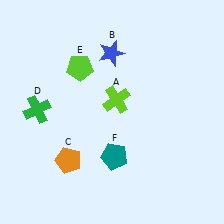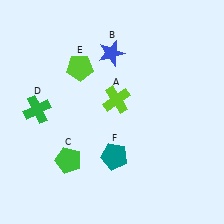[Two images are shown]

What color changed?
The pentagon (C) changed from orange in Image 1 to green in Image 2.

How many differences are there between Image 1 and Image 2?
There is 1 difference between the two images.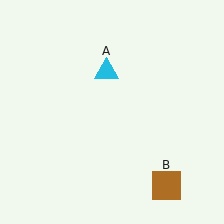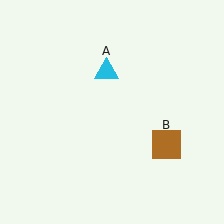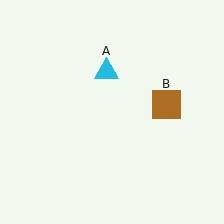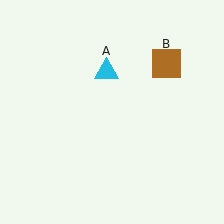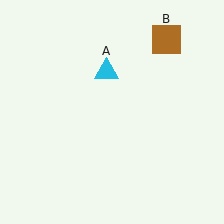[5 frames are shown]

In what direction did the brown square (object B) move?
The brown square (object B) moved up.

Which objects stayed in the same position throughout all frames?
Cyan triangle (object A) remained stationary.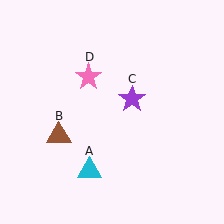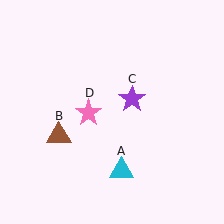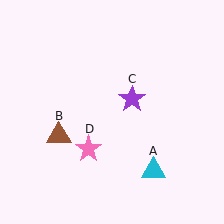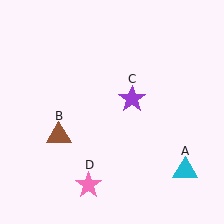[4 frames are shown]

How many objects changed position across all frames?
2 objects changed position: cyan triangle (object A), pink star (object D).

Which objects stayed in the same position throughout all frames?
Brown triangle (object B) and purple star (object C) remained stationary.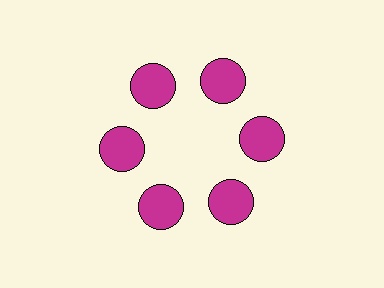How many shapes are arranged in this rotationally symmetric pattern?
There are 6 shapes, arranged in 6 groups of 1.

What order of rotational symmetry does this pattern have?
This pattern has 6-fold rotational symmetry.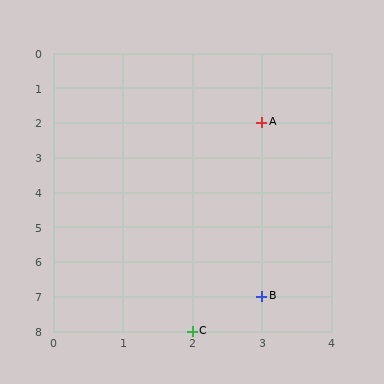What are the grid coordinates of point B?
Point B is at grid coordinates (3, 7).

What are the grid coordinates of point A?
Point A is at grid coordinates (3, 2).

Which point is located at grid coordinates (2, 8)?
Point C is at (2, 8).